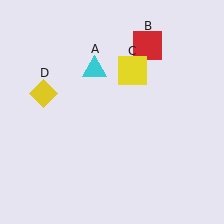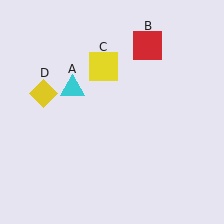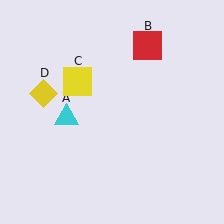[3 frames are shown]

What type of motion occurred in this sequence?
The cyan triangle (object A), yellow square (object C) rotated counterclockwise around the center of the scene.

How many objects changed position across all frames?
2 objects changed position: cyan triangle (object A), yellow square (object C).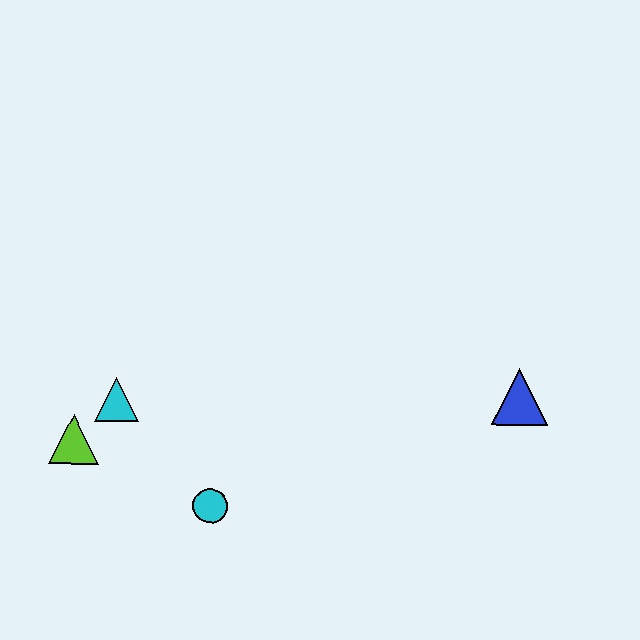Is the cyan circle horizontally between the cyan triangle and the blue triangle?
Yes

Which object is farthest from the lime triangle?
The blue triangle is farthest from the lime triangle.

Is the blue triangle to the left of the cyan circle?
No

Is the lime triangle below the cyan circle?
No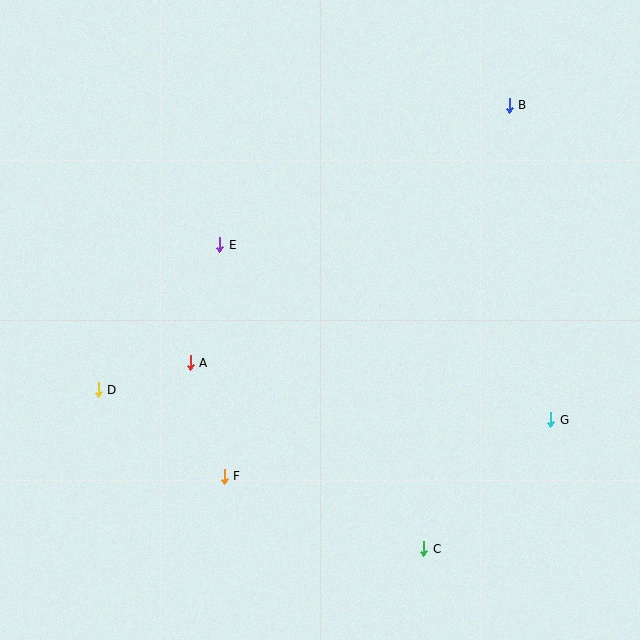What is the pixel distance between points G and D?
The distance between G and D is 454 pixels.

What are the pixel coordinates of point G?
Point G is at (551, 420).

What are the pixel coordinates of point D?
Point D is at (98, 390).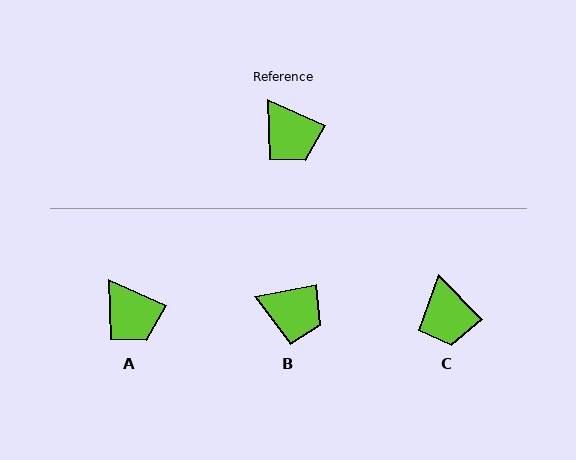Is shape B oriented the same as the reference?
No, it is off by about 35 degrees.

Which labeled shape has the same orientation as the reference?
A.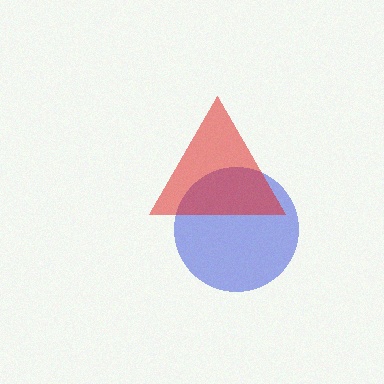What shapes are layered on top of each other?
The layered shapes are: a blue circle, a red triangle.